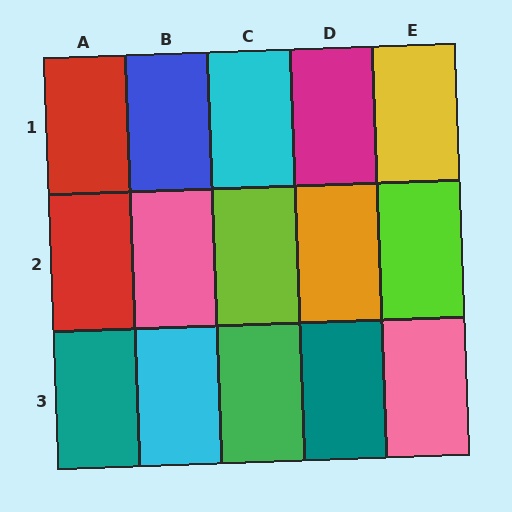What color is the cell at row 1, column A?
Red.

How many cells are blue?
1 cell is blue.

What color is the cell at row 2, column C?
Lime.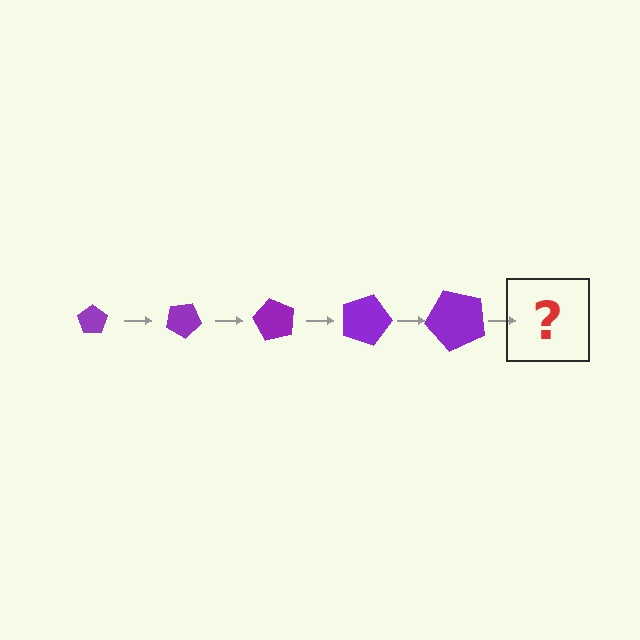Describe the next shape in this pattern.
It should be a pentagon, larger than the previous one and rotated 150 degrees from the start.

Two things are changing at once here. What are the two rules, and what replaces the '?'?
The two rules are that the pentagon grows larger each step and it rotates 30 degrees each step. The '?' should be a pentagon, larger than the previous one and rotated 150 degrees from the start.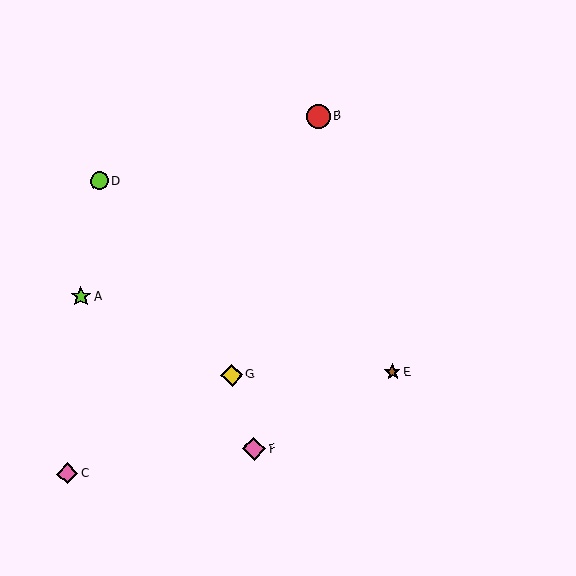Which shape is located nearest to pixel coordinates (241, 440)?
The pink diamond (labeled F) at (254, 449) is nearest to that location.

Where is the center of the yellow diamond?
The center of the yellow diamond is at (232, 375).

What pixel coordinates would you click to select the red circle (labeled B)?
Click at (318, 116) to select the red circle B.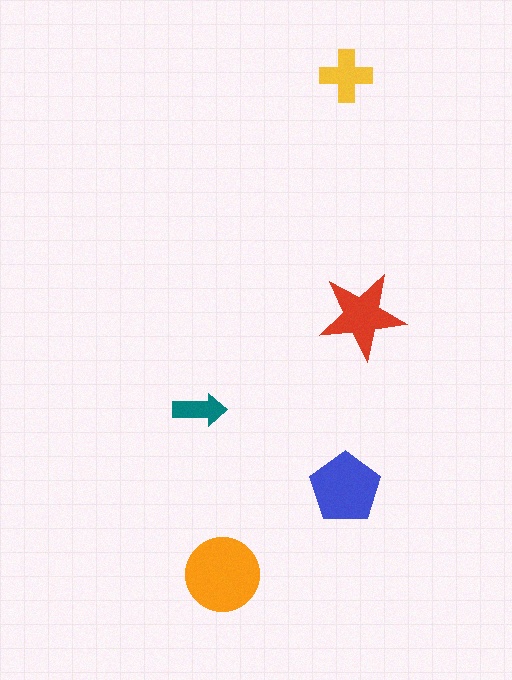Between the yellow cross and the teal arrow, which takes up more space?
The yellow cross.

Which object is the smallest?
The teal arrow.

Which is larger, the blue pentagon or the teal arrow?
The blue pentagon.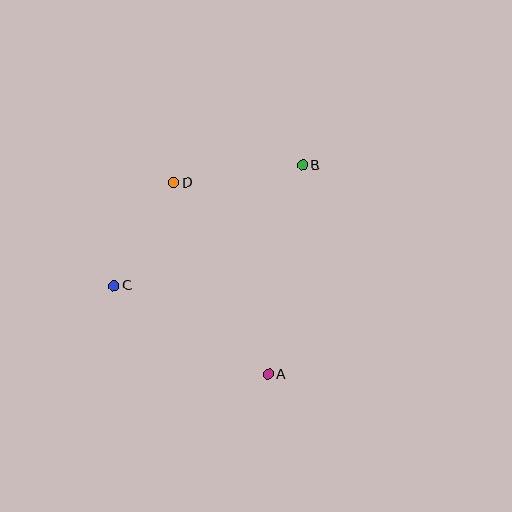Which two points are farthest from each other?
Points B and C are farthest from each other.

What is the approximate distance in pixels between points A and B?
The distance between A and B is approximately 212 pixels.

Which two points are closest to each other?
Points C and D are closest to each other.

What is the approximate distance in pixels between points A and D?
The distance between A and D is approximately 214 pixels.